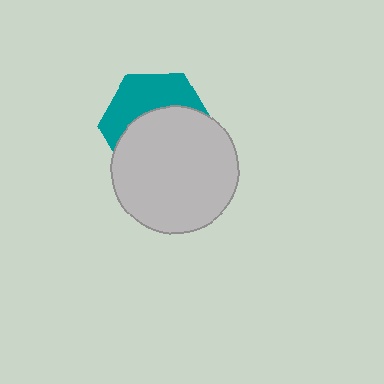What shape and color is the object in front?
The object in front is a light gray circle.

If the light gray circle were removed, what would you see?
You would see the complete teal hexagon.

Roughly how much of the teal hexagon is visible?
A small part of it is visible (roughly 41%).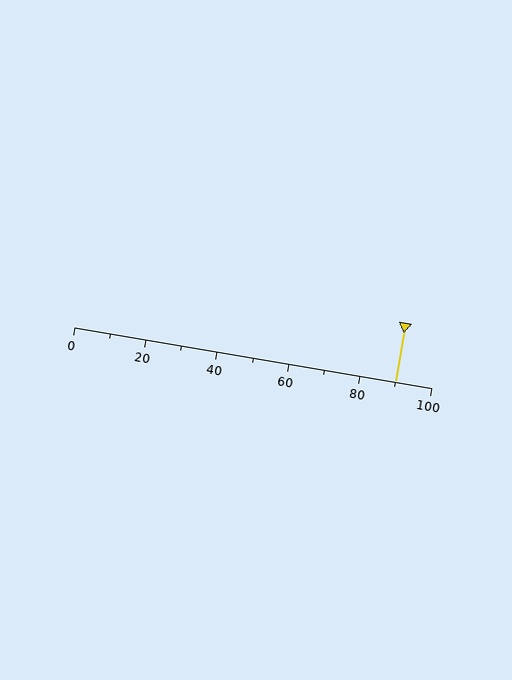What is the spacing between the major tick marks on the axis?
The major ticks are spaced 20 apart.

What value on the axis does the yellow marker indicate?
The marker indicates approximately 90.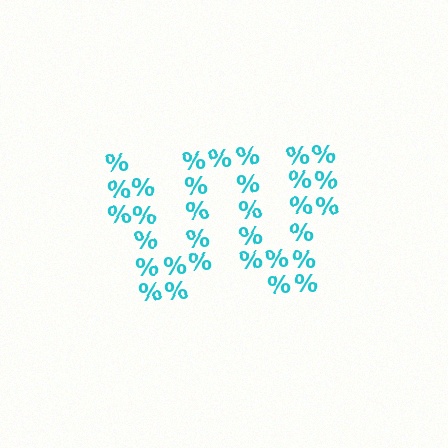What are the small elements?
The small elements are percent signs.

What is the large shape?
The large shape is the letter W.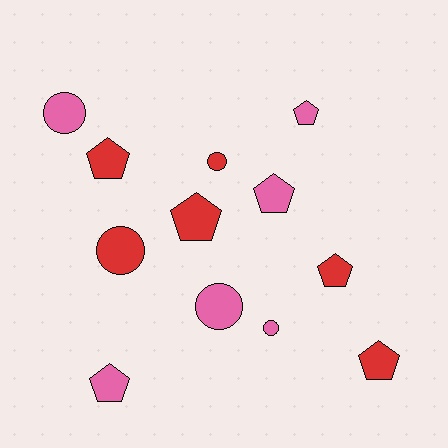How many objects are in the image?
There are 12 objects.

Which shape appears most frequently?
Pentagon, with 7 objects.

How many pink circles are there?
There are 3 pink circles.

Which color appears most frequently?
Red, with 6 objects.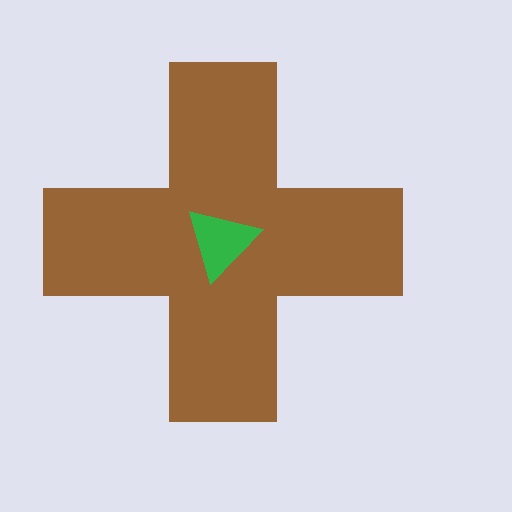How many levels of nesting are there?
2.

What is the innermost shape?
The green triangle.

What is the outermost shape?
The brown cross.